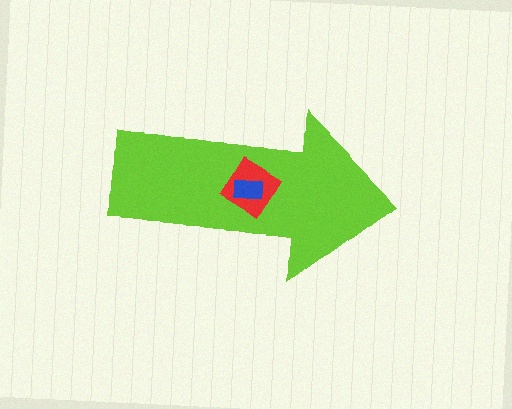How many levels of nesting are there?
3.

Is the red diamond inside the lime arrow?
Yes.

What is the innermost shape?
The blue rectangle.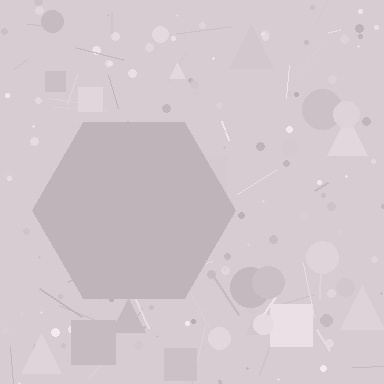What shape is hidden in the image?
A hexagon is hidden in the image.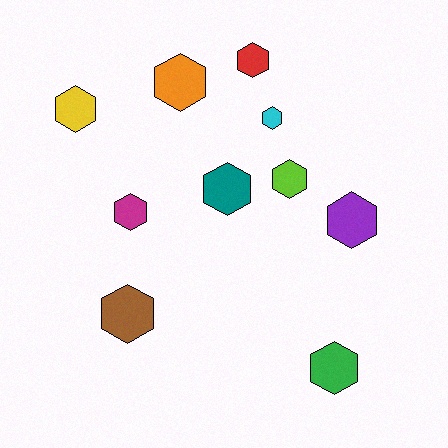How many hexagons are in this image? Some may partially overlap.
There are 10 hexagons.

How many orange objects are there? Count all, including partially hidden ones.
There is 1 orange object.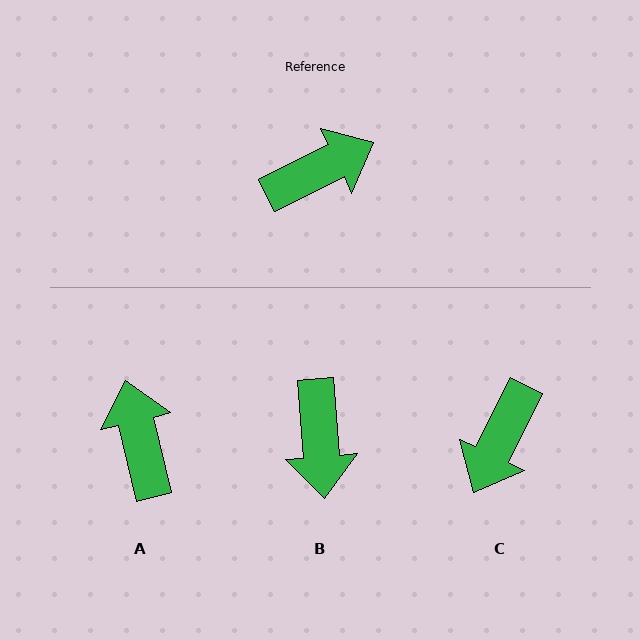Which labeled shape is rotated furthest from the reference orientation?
C, about 142 degrees away.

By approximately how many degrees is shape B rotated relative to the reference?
Approximately 112 degrees clockwise.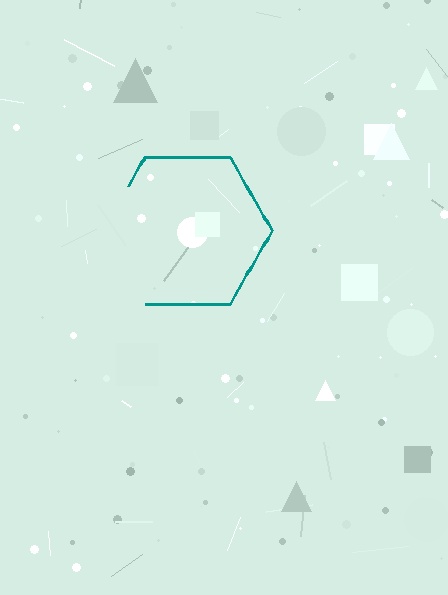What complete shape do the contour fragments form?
The contour fragments form a hexagon.